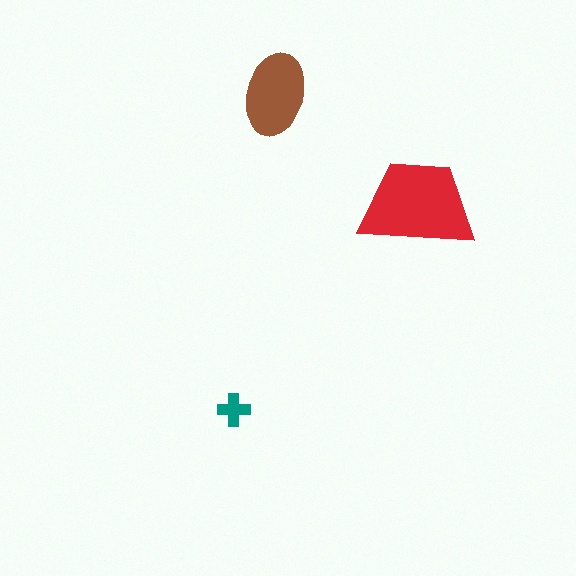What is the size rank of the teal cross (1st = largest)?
3rd.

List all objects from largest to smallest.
The red trapezoid, the brown ellipse, the teal cross.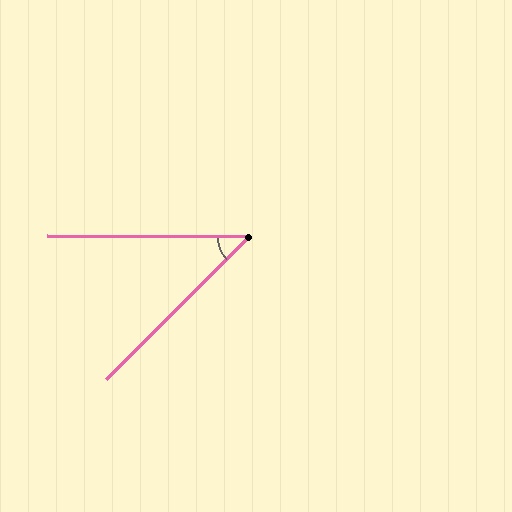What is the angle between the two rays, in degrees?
Approximately 46 degrees.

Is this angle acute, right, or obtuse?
It is acute.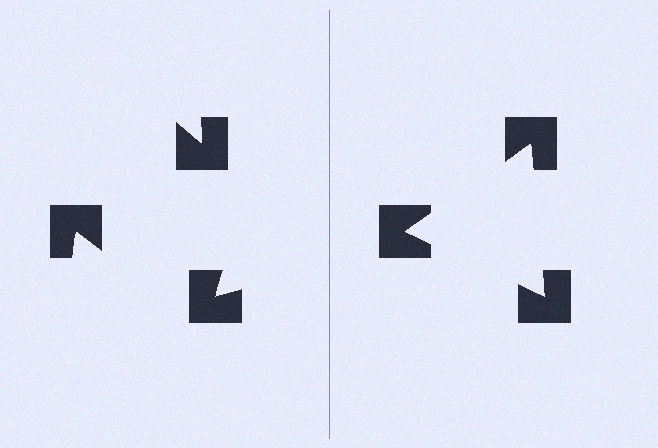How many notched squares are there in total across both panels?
6 — 3 on each side.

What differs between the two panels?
The notched squares are positioned identically on both sides; only the wedge orientations differ. On the right they align to a triangle; on the left they are misaligned.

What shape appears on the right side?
An illusory triangle.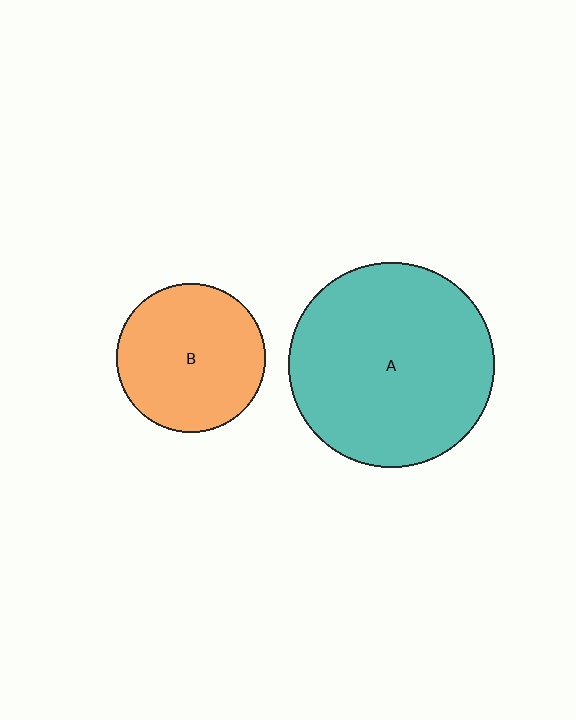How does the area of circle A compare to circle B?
Approximately 1.9 times.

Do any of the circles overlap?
No, none of the circles overlap.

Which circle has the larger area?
Circle A (teal).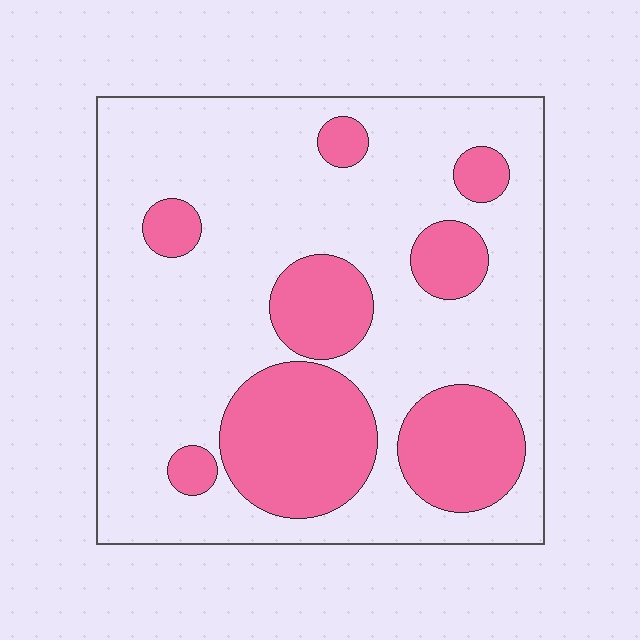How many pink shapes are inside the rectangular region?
8.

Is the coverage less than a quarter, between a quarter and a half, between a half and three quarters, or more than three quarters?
Between a quarter and a half.